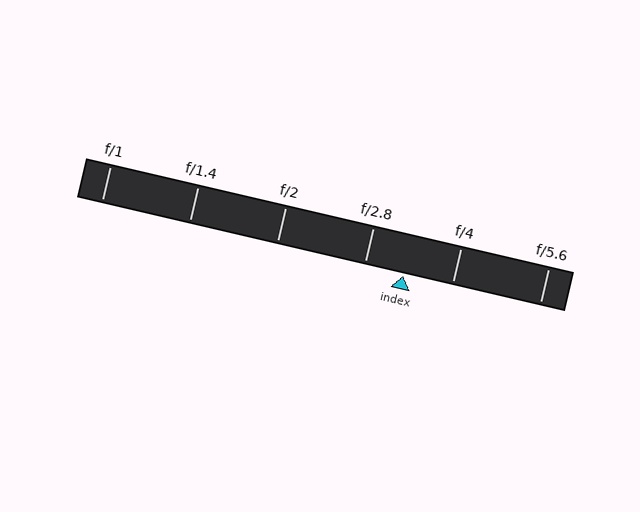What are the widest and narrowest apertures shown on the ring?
The widest aperture shown is f/1 and the narrowest is f/5.6.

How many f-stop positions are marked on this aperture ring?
There are 6 f-stop positions marked.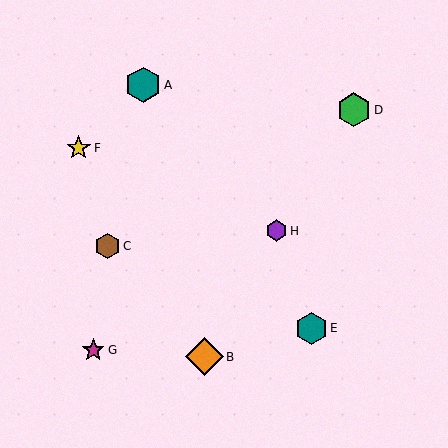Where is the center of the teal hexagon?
The center of the teal hexagon is at (312, 328).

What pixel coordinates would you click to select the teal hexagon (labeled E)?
Click at (312, 328) to select the teal hexagon E.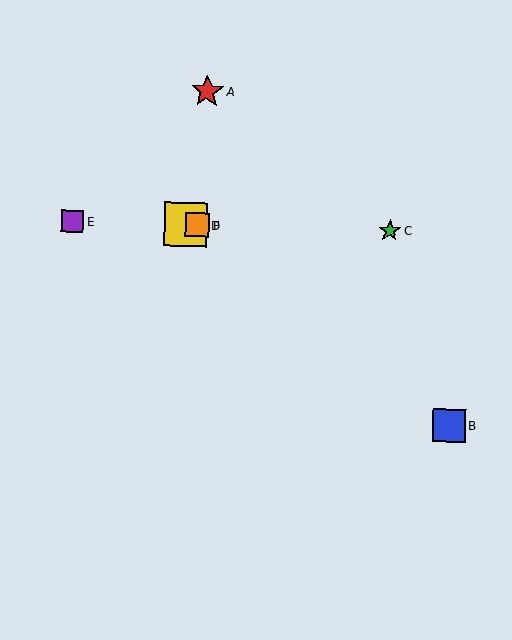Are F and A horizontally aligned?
No, F is at y≈225 and A is at y≈91.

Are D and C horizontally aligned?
Yes, both are at y≈224.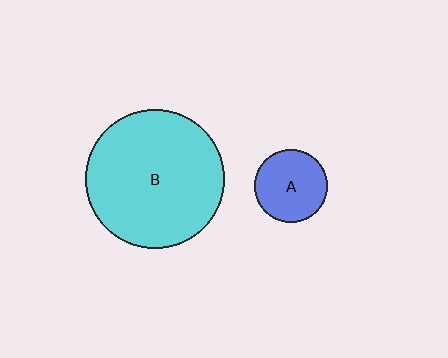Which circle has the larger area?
Circle B (cyan).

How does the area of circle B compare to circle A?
Approximately 3.6 times.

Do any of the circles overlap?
No, none of the circles overlap.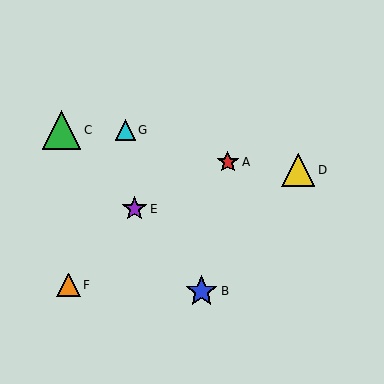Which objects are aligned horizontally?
Objects C, G are aligned horizontally.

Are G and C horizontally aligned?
Yes, both are at y≈130.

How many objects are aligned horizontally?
2 objects (C, G) are aligned horizontally.